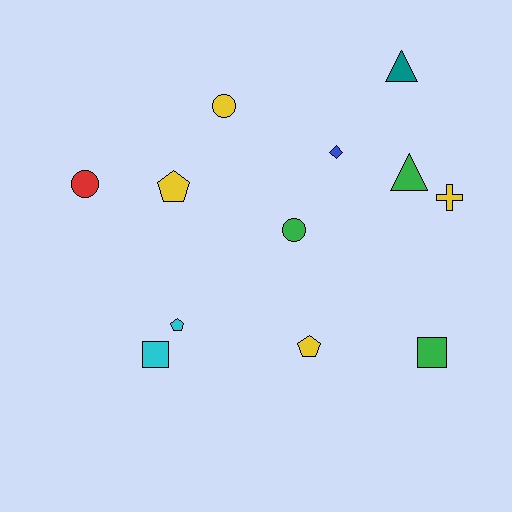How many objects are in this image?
There are 12 objects.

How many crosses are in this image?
There is 1 cross.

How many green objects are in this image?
There are 3 green objects.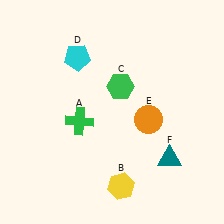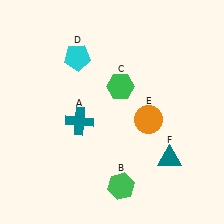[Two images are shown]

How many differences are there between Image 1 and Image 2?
There are 2 differences between the two images.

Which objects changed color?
A changed from green to teal. B changed from yellow to green.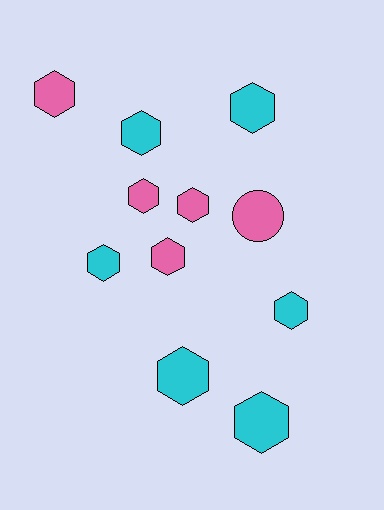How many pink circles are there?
There is 1 pink circle.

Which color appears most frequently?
Cyan, with 6 objects.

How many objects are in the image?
There are 11 objects.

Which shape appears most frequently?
Hexagon, with 10 objects.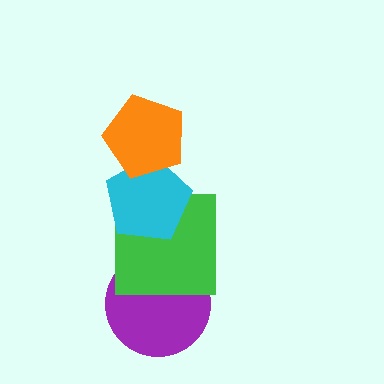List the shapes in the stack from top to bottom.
From top to bottom: the orange pentagon, the cyan pentagon, the green square, the purple circle.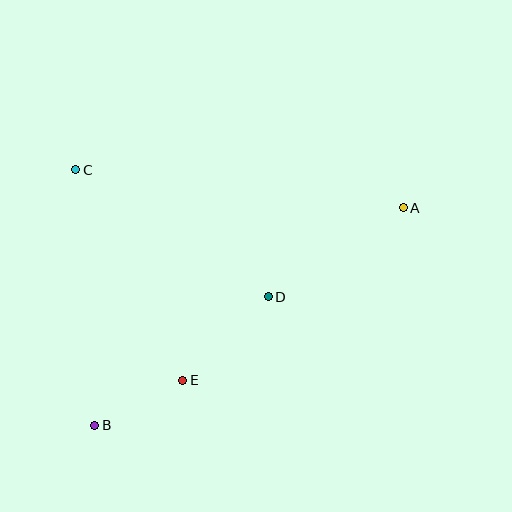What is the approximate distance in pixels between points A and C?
The distance between A and C is approximately 330 pixels.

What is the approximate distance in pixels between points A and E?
The distance between A and E is approximately 280 pixels.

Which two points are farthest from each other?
Points A and B are farthest from each other.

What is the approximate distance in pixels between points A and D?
The distance between A and D is approximately 162 pixels.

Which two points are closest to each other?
Points B and E are closest to each other.